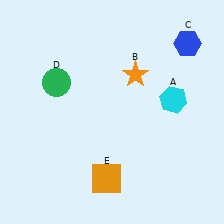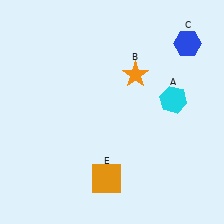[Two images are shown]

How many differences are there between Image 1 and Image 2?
There is 1 difference between the two images.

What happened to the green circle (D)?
The green circle (D) was removed in Image 2. It was in the top-left area of Image 1.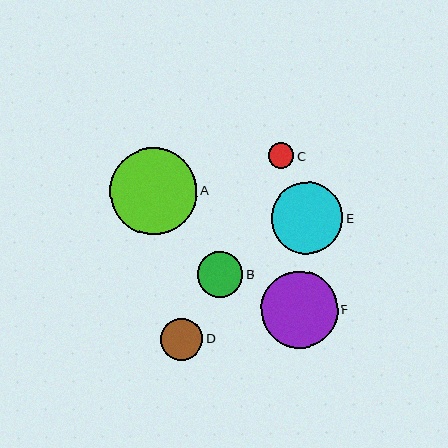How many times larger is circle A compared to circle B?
Circle A is approximately 1.9 times the size of circle B.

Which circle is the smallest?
Circle C is the smallest with a size of approximately 26 pixels.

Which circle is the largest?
Circle A is the largest with a size of approximately 87 pixels.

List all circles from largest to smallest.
From largest to smallest: A, F, E, B, D, C.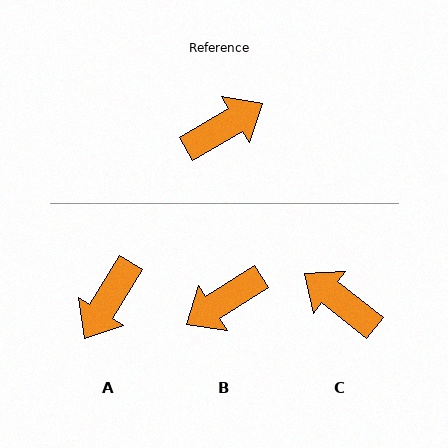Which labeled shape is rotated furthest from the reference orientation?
B, about 178 degrees away.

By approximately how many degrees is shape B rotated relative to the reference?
Approximately 178 degrees clockwise.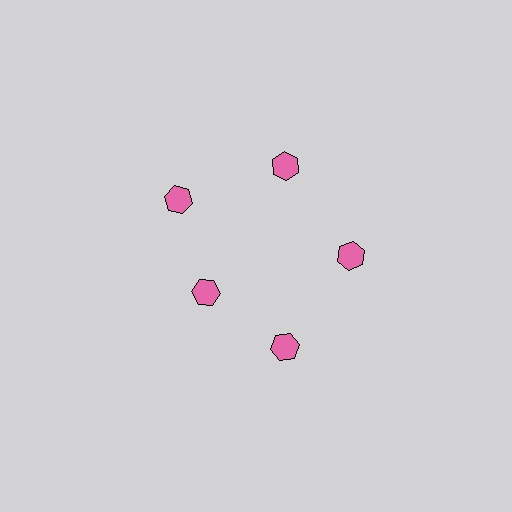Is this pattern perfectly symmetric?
No. The 5 pink hexagons are arranged in a ring, but one element near the 8 o'clock position is pulled inward toward the center, breaking the 5-fold rotational symmetry.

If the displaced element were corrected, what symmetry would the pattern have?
It would have 5-fold rotational symmetry — the pattern would map onto itself every 72 degrees.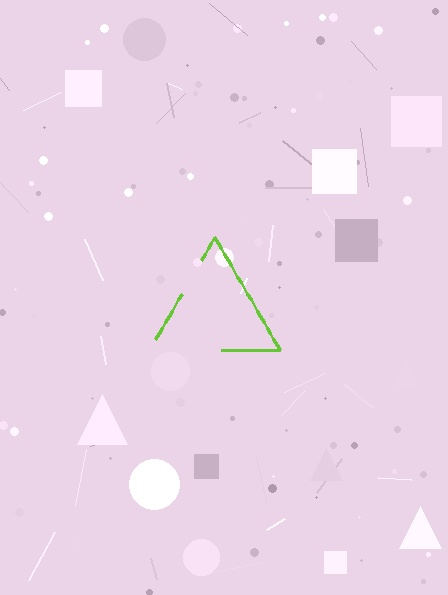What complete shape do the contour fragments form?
The contour fragments form a triangle.